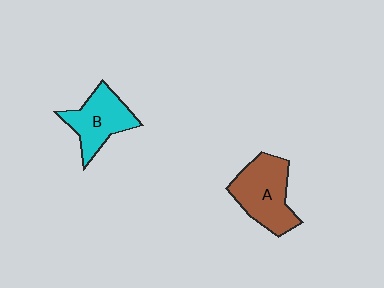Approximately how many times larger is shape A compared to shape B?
Approximately 1.2 times.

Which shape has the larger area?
Shape A (brown).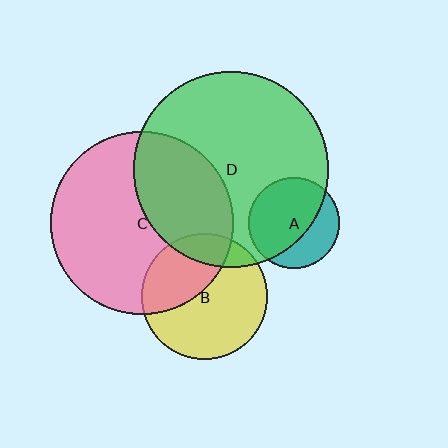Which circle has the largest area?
Circle D (green).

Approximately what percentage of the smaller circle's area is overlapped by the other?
Approximately 40%.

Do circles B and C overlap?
Yes.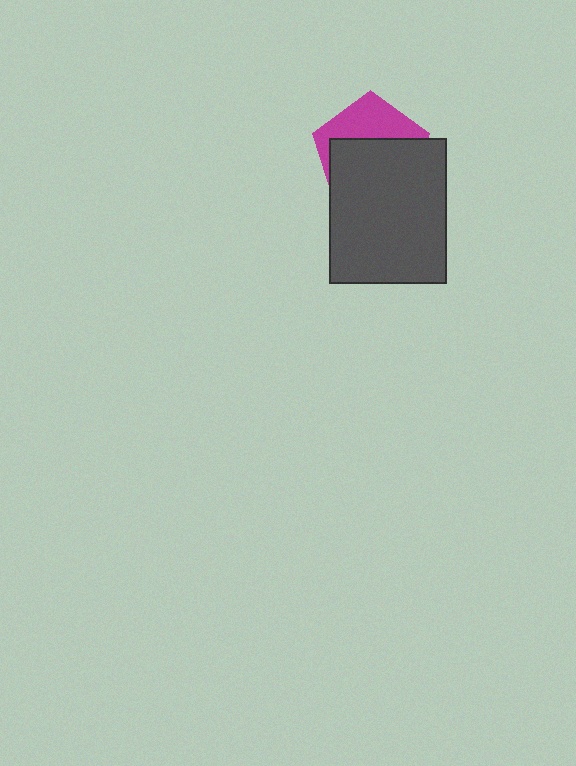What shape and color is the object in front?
The object in front is a dark gray rectangle.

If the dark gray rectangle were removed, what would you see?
You would see the complete magenta pentagon.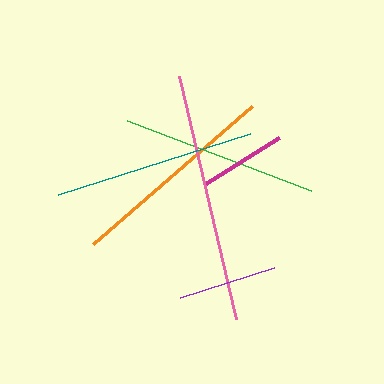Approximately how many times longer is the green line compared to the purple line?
The green line is approximately 2.0 times the length of the purple line.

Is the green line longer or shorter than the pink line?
The pink line is longer than the green line.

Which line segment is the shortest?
The magenta line is the shortest at approximately 89 pixels.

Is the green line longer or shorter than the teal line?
The teal line is longer than the green line.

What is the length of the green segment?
The green segment is approximately 197 pixels long.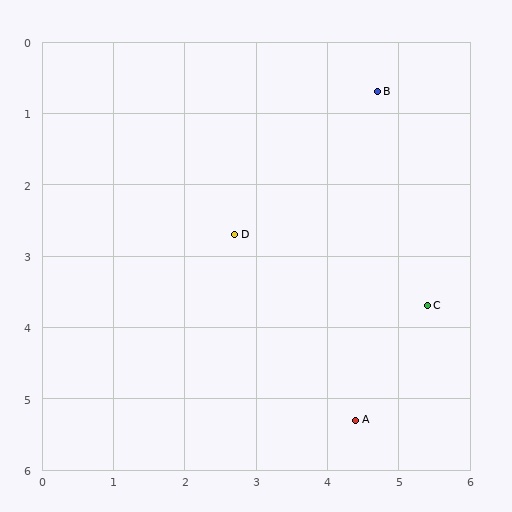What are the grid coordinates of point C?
Point C is at approximately (5.4, 3.7).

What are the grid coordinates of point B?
Point B is at approximately (4.7, 0.7).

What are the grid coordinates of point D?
Point D is at approximately (2.7, 2.7).